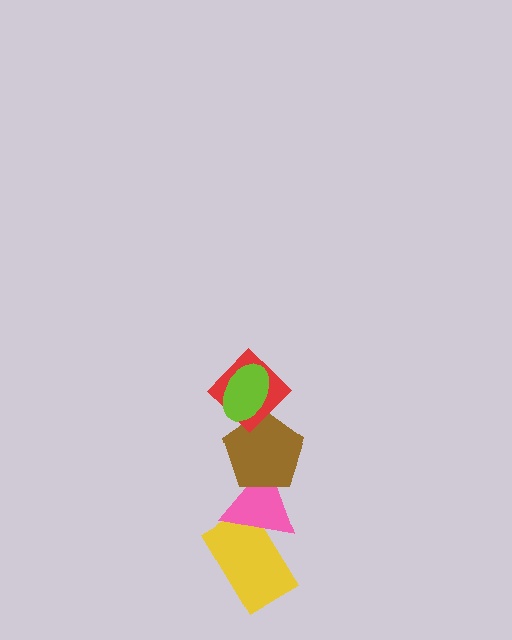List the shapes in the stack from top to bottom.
From top to bottom: the lime ellipse, the red diamond, the brown pentagon, the pink triangle, the yellow rectangle.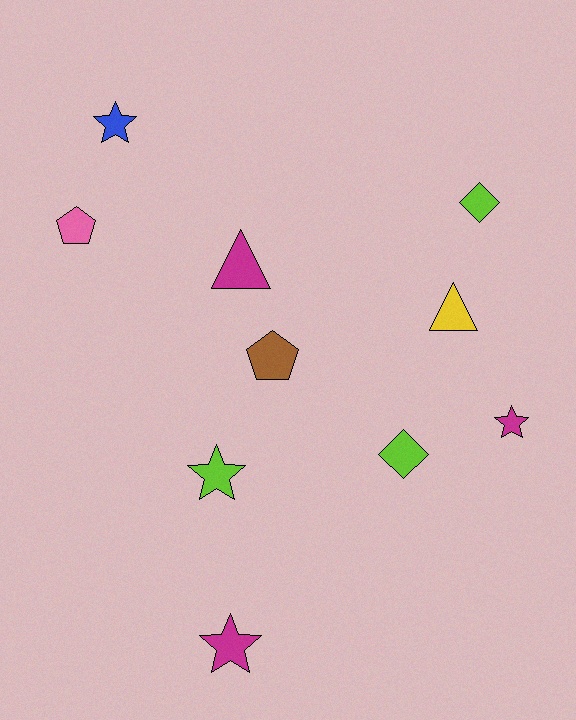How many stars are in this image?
There are 4 stars.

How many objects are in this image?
There are 10 objects.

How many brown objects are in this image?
There is 1 brown object.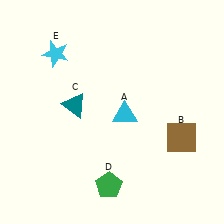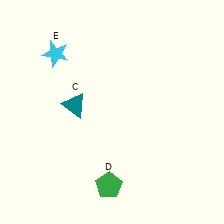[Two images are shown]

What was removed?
The brown square (B), the cyan triangle (A) were removed in Image 2.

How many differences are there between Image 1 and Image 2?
There are 2 differences between the two images.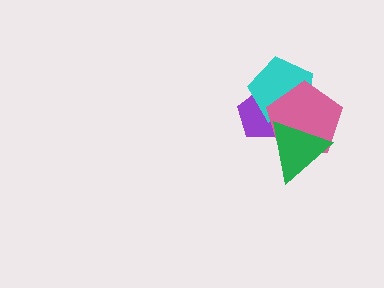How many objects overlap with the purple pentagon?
3 objects overlap with the purple pentagon.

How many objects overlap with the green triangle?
3 objects overlap with the green triangle.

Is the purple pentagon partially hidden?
Yes, it is partially covered by another shape.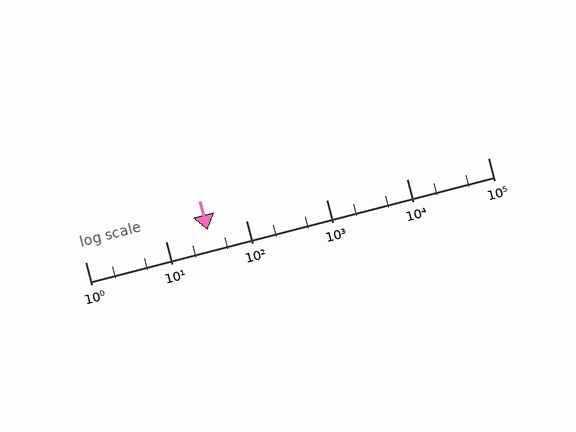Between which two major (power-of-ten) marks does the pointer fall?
The pointer is between 10 and 100.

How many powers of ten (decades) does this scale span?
The scale spans 5 decades, from 1 to 100000.